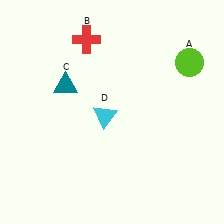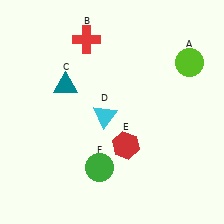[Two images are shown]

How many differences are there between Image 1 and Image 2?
There are 2 differences between the two images.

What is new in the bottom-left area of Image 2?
A green circle (F) was added in the bottom-left area of Image 2.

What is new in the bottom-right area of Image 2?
A red hexagon (E) was added in the bottom-right area of Image 2.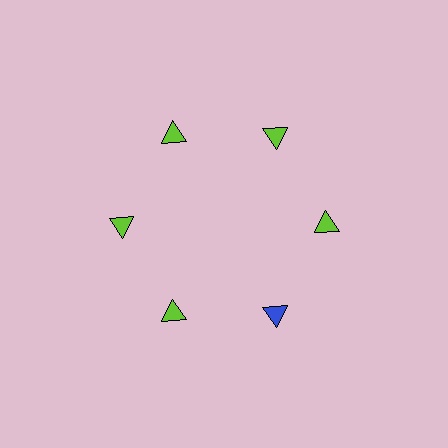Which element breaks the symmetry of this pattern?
The blue triangle at roughly the 5 o'clock position breaks the symmetry. All other shapes are lime triangles.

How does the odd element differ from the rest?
It has a different color: blue instead of lime.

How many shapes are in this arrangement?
There are 6 shapes arranged in a ring pattern.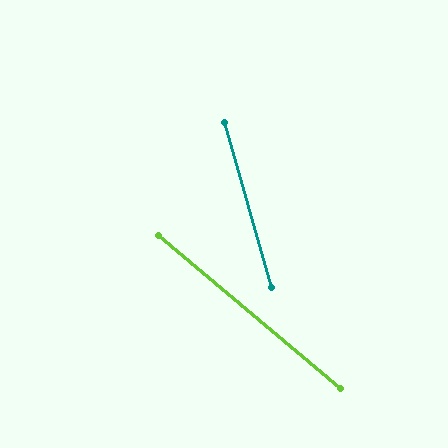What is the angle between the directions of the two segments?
Approximately 34 degrees.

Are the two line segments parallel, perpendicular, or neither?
Neither parallel nor perpendicular — they differ by about 34°.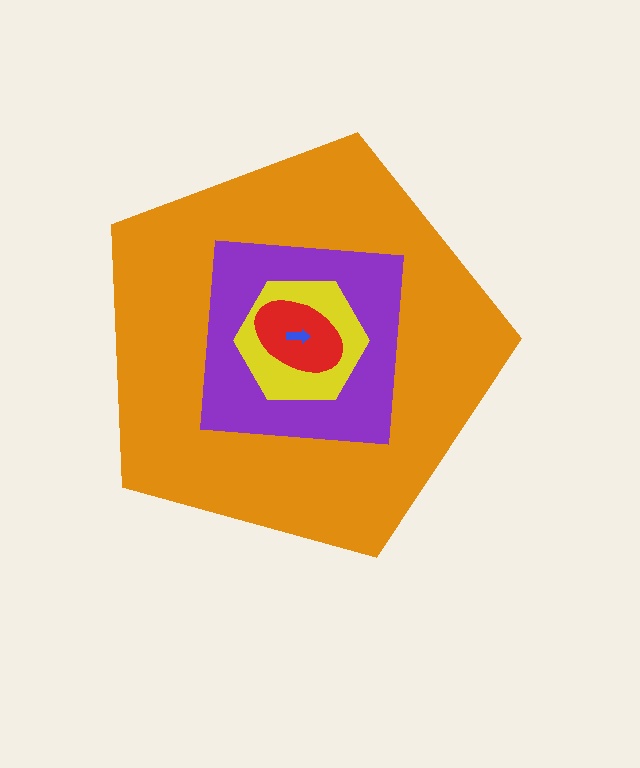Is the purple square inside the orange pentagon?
Yes.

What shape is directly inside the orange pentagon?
The purple square.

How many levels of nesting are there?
5.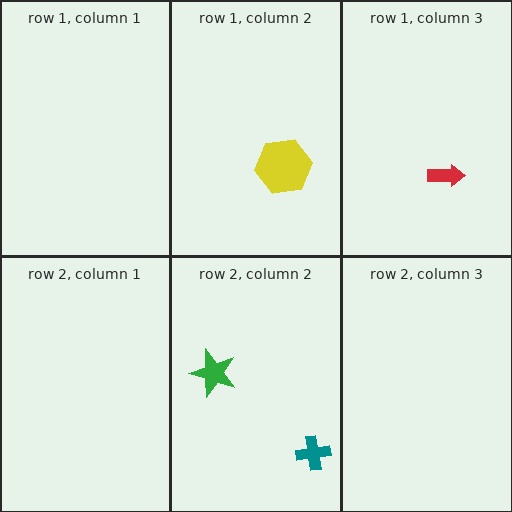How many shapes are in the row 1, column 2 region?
1.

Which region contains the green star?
The row 2, column 2 region.